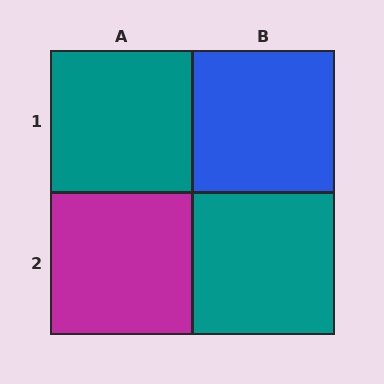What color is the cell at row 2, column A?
Magenta.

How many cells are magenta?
1 cell is magenta.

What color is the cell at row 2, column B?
Teal.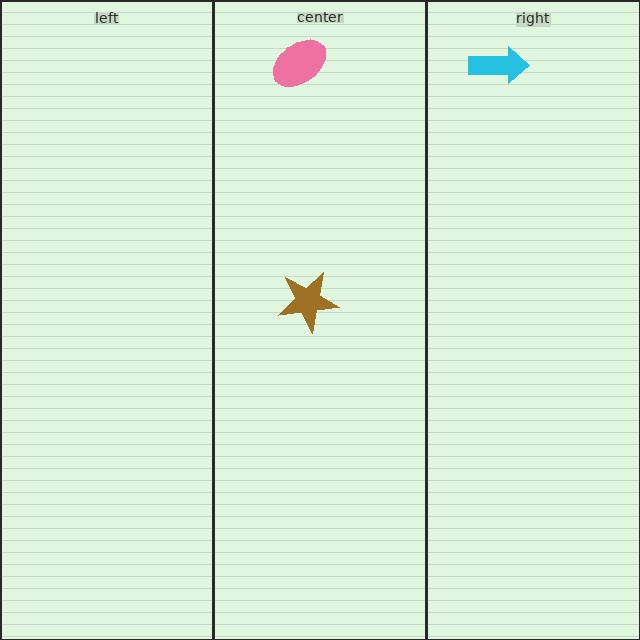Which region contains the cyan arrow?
The right region.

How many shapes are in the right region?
1.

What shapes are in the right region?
The cyan arrow.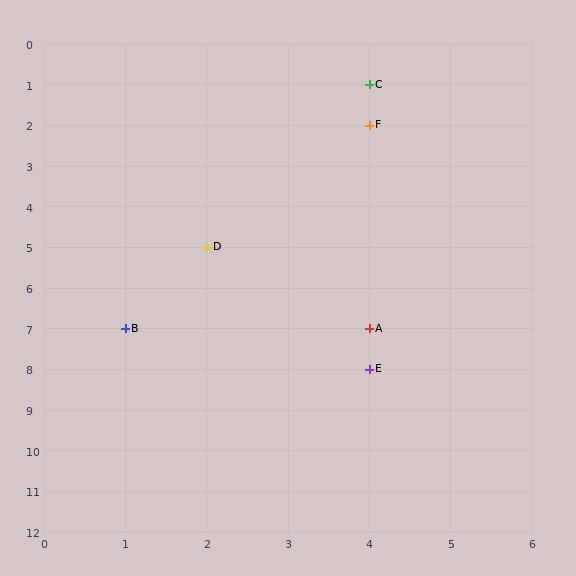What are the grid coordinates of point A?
Point A is at grid coordinates (4, 7).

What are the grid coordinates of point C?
Point C is at grid coordinates (4, 1).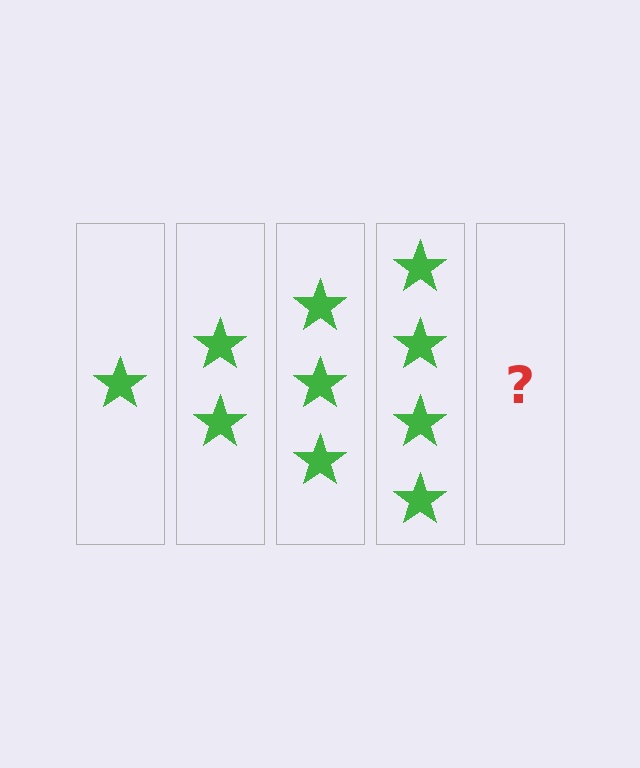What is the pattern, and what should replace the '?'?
The pattern is that each step adds one more star. The '?' should be 5 stars.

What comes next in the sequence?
The next element should be 5 stars.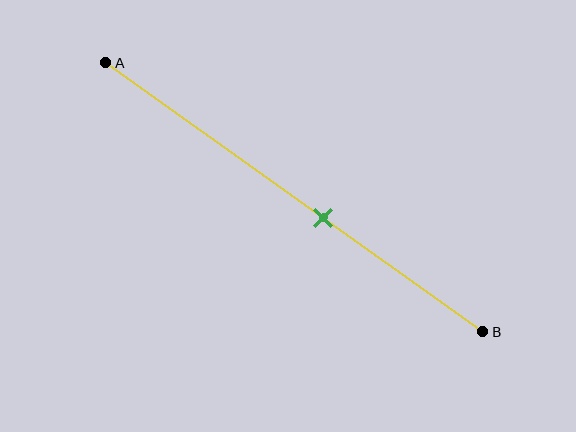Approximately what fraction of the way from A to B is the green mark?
The green mark is approximately 60% of the way from A to B.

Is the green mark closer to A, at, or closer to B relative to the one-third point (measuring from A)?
The green mark is closer to point B than the one-third point of segment AB.